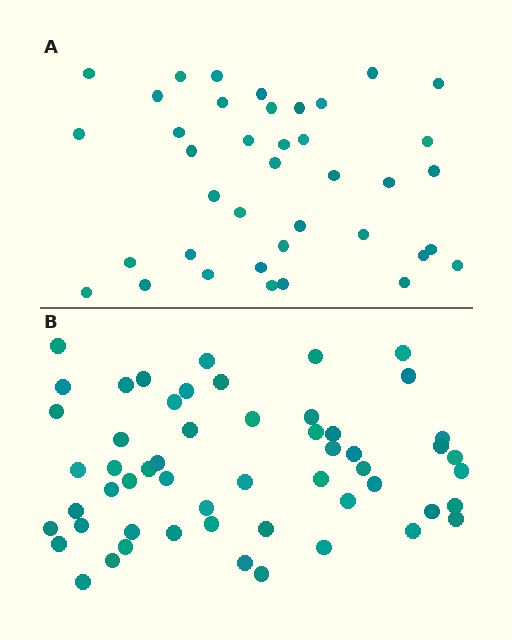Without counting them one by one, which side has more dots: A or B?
Region B (the bottom region) has more dots.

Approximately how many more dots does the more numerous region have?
Region B has approximately 15 more dots than region A.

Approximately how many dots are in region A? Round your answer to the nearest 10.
About 40 dots. (The exact count is 39, which rounds to 40.)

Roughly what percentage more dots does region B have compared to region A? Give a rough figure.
About 40% more.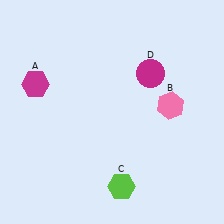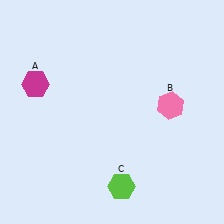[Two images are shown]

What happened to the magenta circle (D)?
The magenta circle (D) was removed in Image 2. It was in the top-right area of Image 1.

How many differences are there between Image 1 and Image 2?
There is 1 difference between the two images.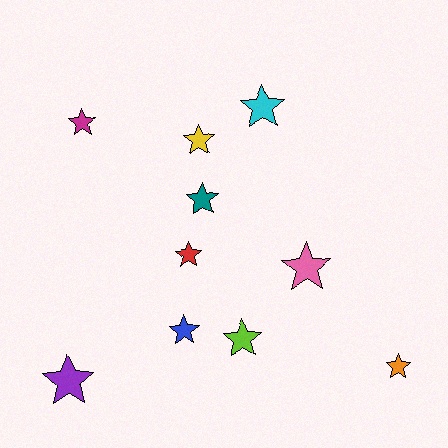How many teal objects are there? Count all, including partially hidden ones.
There is 1 teal object.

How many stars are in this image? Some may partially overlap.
There are 10 stars.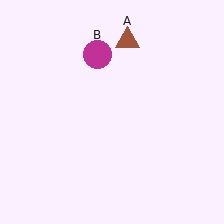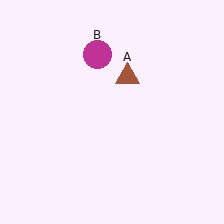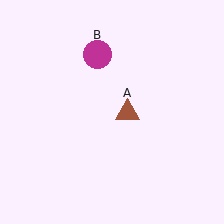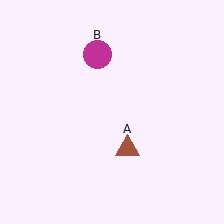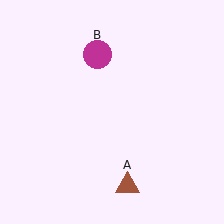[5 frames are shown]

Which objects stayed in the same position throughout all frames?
Magenta circle (object B) remained stationary.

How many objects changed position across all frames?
1 object changed position: brown triangle (object A).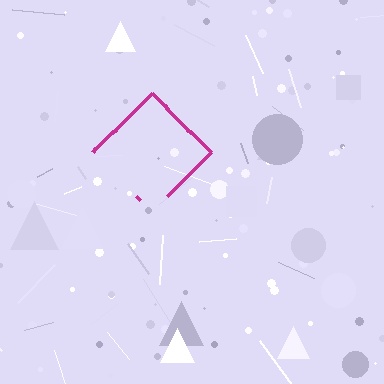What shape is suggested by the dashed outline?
The dashed outline suggests a diamond.